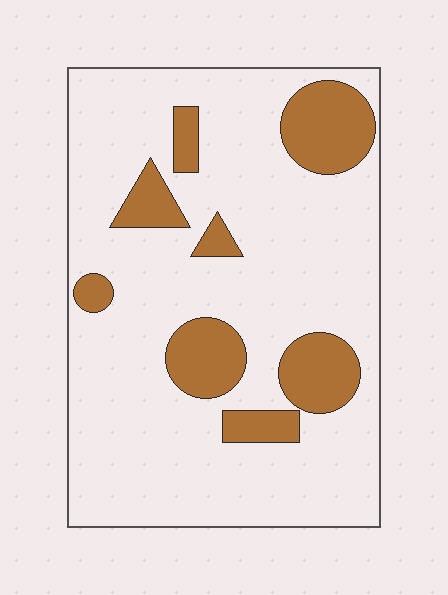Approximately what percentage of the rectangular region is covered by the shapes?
Approximately 20%.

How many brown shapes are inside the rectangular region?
8.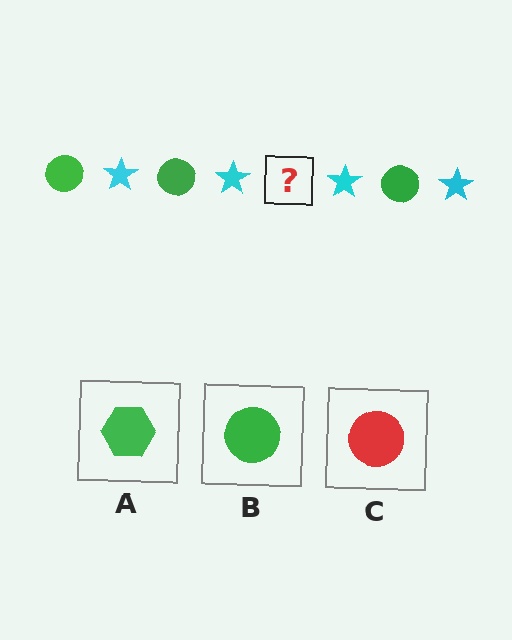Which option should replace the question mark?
Option B.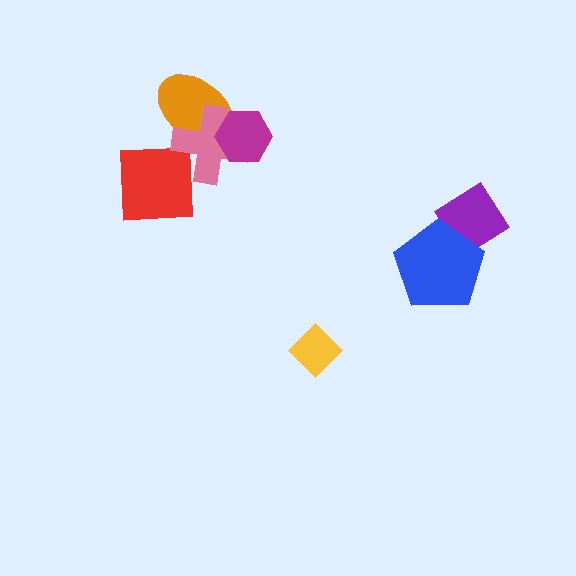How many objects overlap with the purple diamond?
1 object overlaps with the purple diamond.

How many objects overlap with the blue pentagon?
1 object overlaps with the blue pentagon.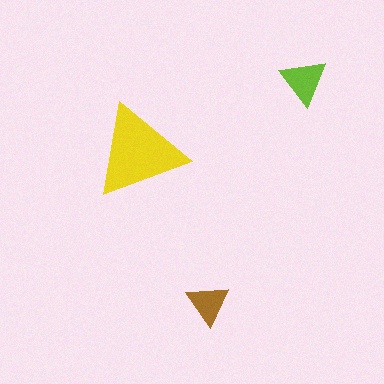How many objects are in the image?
There are 3 objects in the image.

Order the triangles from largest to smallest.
the yellow one, the lime one, the brown one.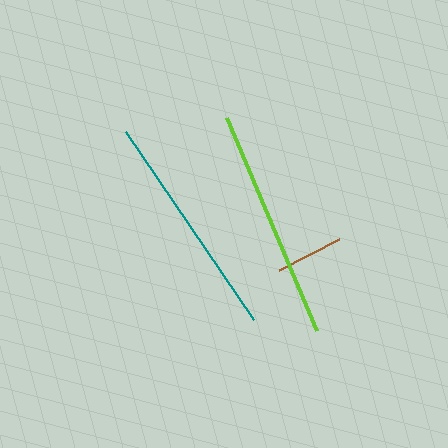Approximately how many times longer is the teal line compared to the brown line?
The teal line is approximately 3.4 times the length of the brown line.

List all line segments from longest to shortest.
From longest to shortest: lime, teal, brown.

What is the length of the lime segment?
The lime segment is approximately 231 pixels long.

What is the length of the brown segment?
The brown segment is approximately 68 pixels long.